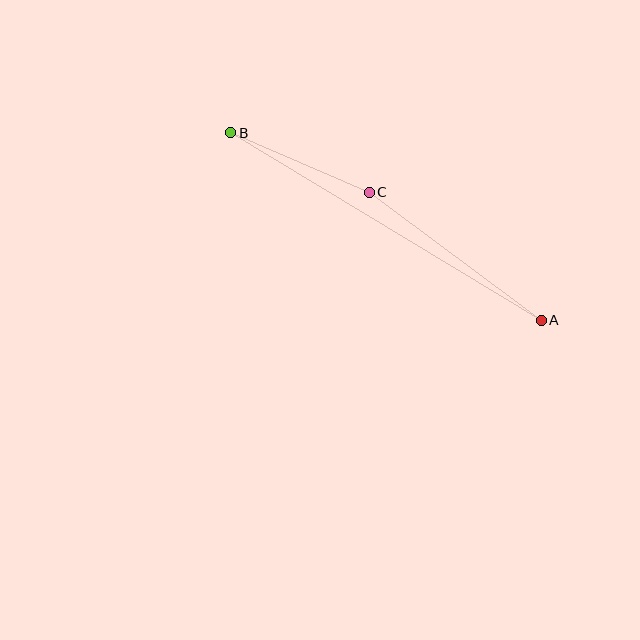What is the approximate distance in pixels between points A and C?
The distance between A and C is approximately 215 pixels.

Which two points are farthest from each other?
Points A and B are farthest from each other.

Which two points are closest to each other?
Points B and C are closest to each other.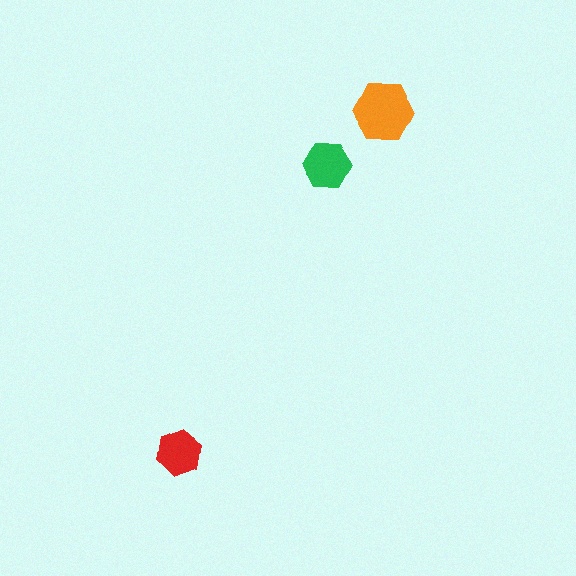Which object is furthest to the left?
The red hexagon is leftmost.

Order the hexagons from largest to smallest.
the orange one, the green one, the red one.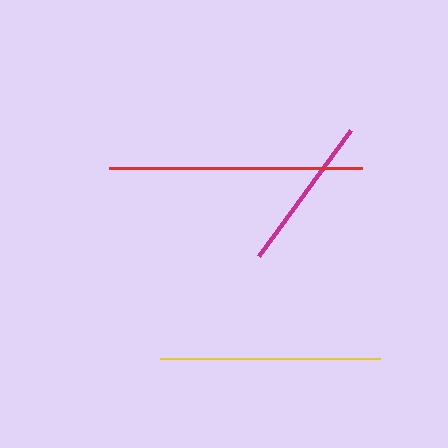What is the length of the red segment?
The red segment is approximately 253 pixels long.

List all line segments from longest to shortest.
From longest to shortest: red, yellow, magenta.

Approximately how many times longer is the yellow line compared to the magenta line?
The yellow line is approximately 1.4 times the length of the magenta line.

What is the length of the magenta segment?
The magenta segment is approximately 156 pixels long.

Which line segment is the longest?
The red line is the longest at approximately 253 pixels.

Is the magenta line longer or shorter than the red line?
The red line is longer than the magenta line.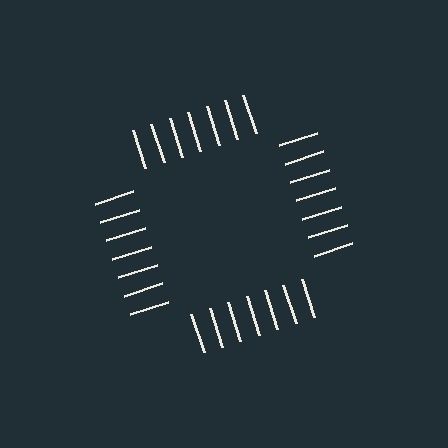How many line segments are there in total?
28 — 7 along each of the 4 edges.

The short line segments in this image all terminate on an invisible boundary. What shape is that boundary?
An illusory square — the line segments terminate on its edges but no continuous stroke is drawn.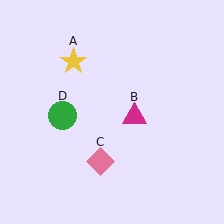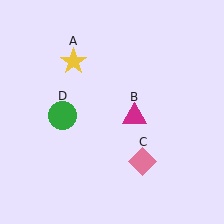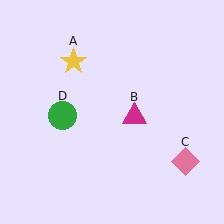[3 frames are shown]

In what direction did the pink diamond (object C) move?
The pink diamond (object C) moved right.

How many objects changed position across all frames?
1 object changed position: pink diamond (object C).